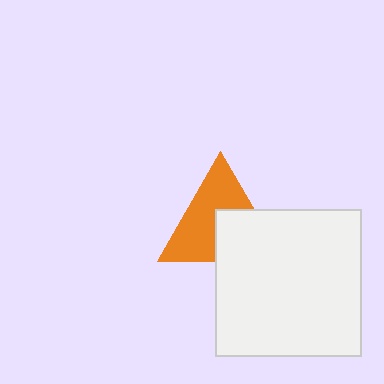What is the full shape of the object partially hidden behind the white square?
The partially hidden object is an orange triangle.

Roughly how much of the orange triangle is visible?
About half of it is visible (roughly 60%).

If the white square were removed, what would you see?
You would see the complete orange triangle.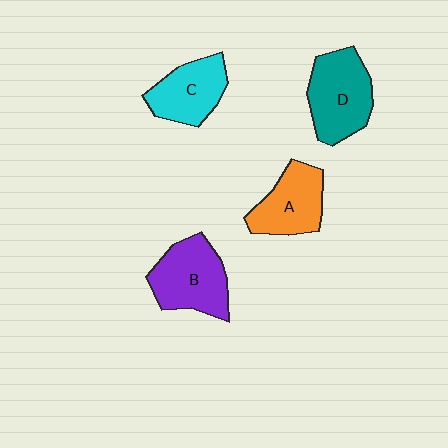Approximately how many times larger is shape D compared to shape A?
Approximately 1.2 times.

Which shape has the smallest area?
Shape C (cyan).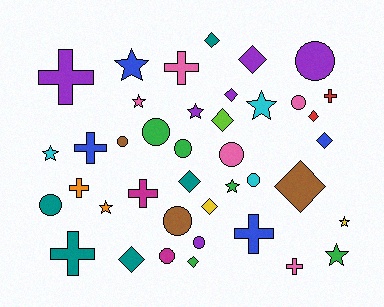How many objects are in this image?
There are 40 objects.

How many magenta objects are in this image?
There are 2 magenta objects.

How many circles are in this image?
There are 11 circles.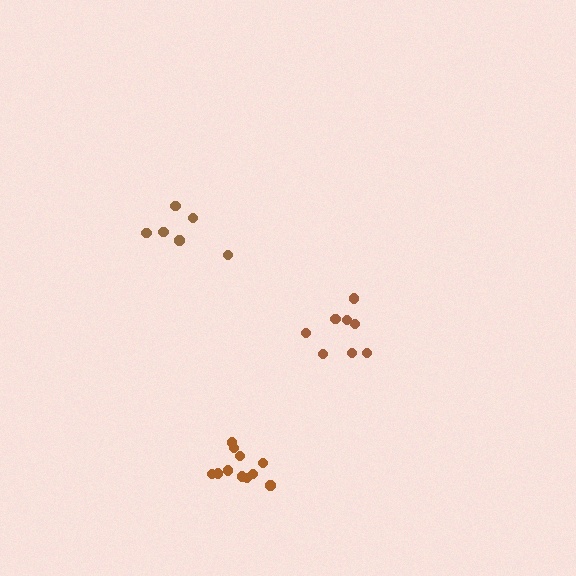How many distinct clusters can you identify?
There are 3 distinct clusters.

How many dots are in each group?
Group 1: 6 dots, Group 2: 8 dots, Group 3: 11 dots (25 total).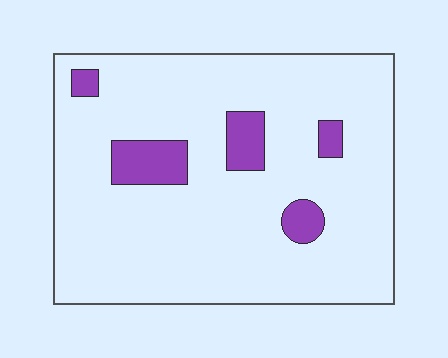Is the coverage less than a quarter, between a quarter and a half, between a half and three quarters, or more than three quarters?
Less than a quarter.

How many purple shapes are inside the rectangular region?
5.